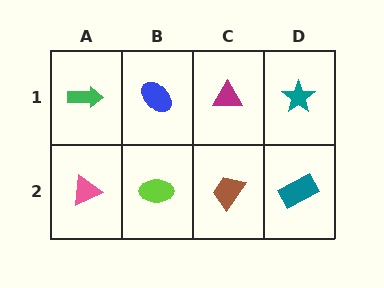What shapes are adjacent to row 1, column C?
A brown trapezoid (row 2, column C), a blue ellipse (row 1, column B), a teal star (row 1, column D).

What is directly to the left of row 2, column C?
A lime ellipse.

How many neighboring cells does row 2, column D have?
2.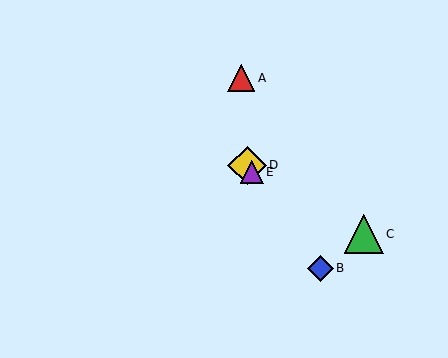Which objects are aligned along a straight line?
Objects B, D, E are aligned along a straight line.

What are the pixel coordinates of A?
Object A is at (241, 78).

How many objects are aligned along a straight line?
3 objects (B, D, E) are aligned along a straight line.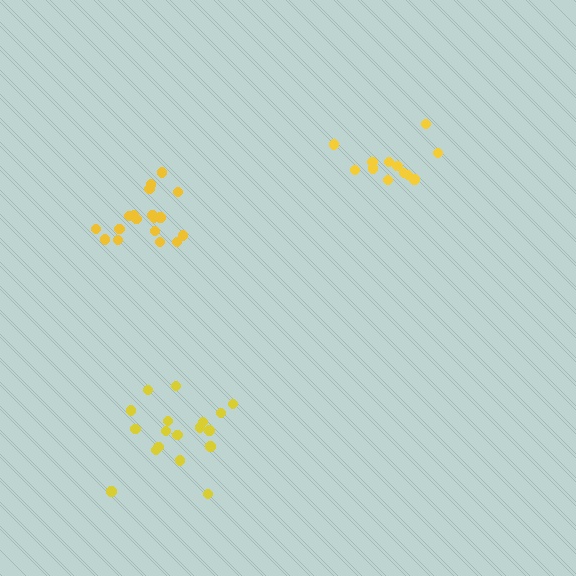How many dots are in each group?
Group 1: 12 dots, Group 2: 18 dots, Group 3: 18 dots (48 total).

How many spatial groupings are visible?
There are 3 spatial groupings.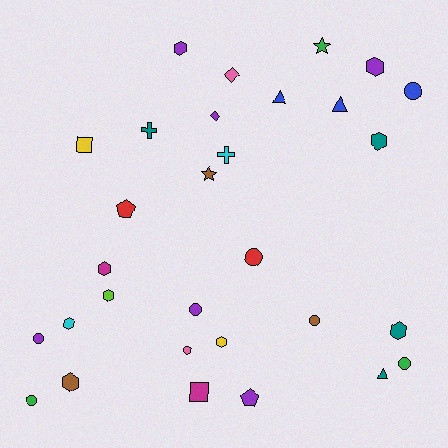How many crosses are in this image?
There are 2 crosses.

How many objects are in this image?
There are 30 objects.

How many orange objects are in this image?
There are no orange objects.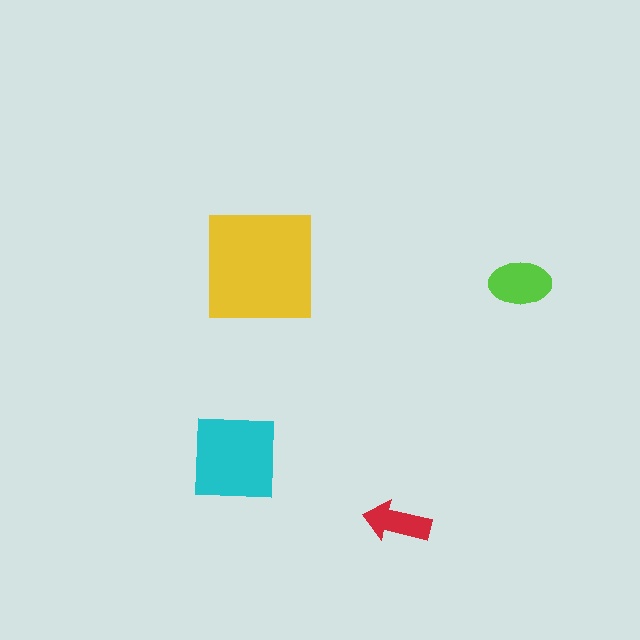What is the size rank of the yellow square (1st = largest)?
1st.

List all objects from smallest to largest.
The red arrow, the lime ellipse, the cyan square, the yellow square.